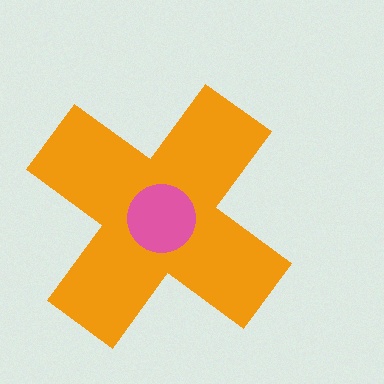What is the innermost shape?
The pink circle.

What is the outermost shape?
The orange cross.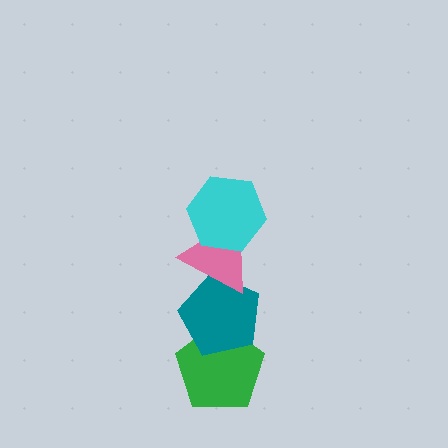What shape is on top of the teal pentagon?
The pink triangle is on top of the teal pentagon.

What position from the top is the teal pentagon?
The teal pentagon is 3rd from the top.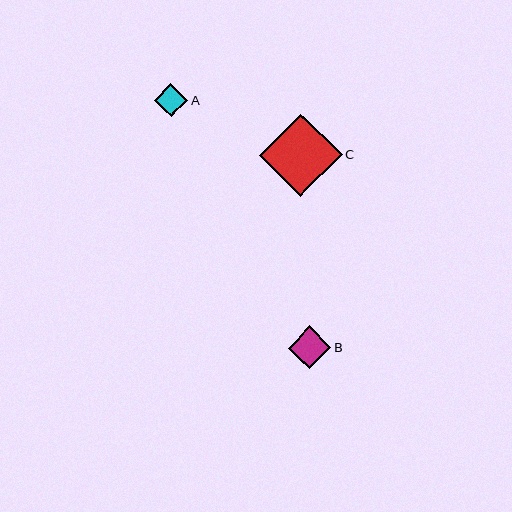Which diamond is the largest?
Diamond C is the largest with a size of approximately 83 pixels.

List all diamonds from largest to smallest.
From largest to smallest: C, B, A.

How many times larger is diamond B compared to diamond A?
Diamond B is approximately 1.3 times the size of diamond A.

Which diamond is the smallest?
Diamond A is the smallest with a size of approximately 33 pixels.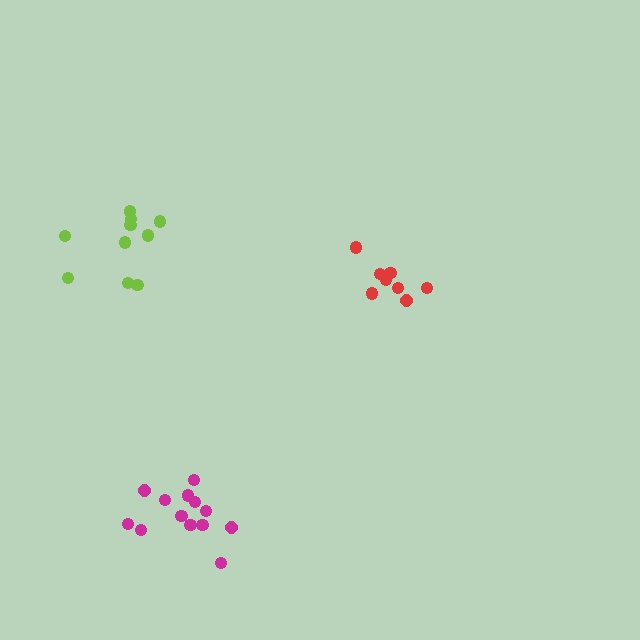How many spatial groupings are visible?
There are 3 spatial groupings.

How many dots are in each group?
Group 1: 9 dots, Group 2: 13 dots, Group 3: 10 dots (32 total).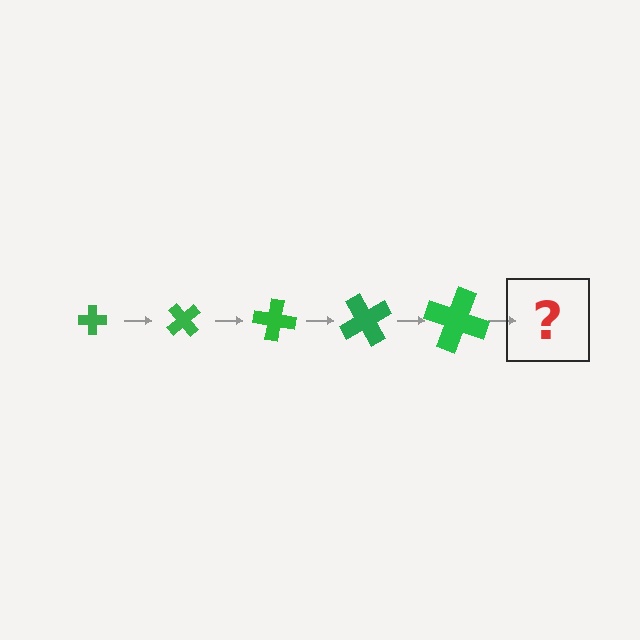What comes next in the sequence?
The next element should be a cross, larger than the previous one and rotated 250 degrees from the start.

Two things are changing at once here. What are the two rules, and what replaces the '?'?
The two rules are that the cross grows larger each step and it rotates 50 degrees each step. The '?' should be a cross, larger than the previous one and rotated 250 degrees from the start.